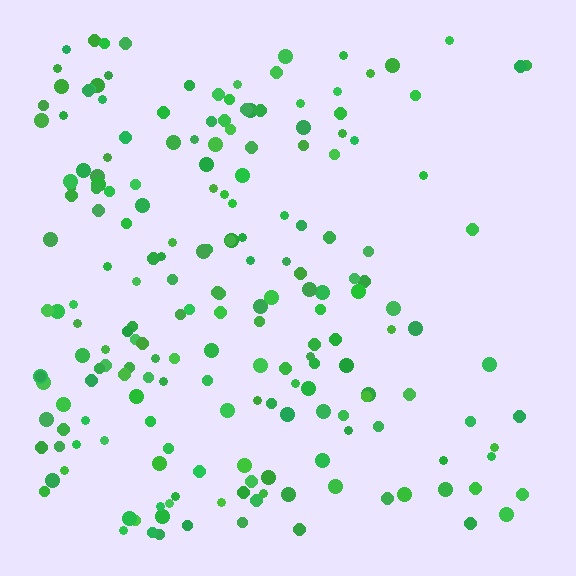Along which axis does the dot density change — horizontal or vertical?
Horizontal.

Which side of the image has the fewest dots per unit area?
The right.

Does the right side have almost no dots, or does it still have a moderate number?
Still a moderate number, just noticeably fewer than the left.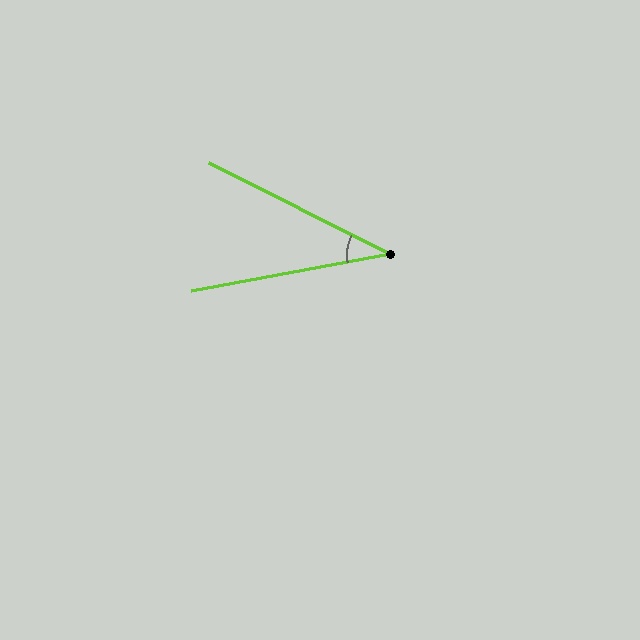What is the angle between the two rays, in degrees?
Approximately 37 degrees.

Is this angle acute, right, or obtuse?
It is acute.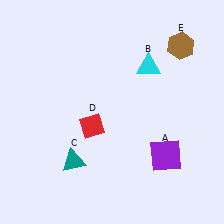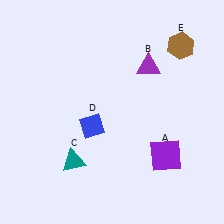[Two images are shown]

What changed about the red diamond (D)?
In Image 1, D is red. In Image 2, it changed to blue.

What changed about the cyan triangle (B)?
In Image 1, B is cyan. In Image 2, it changed to purple.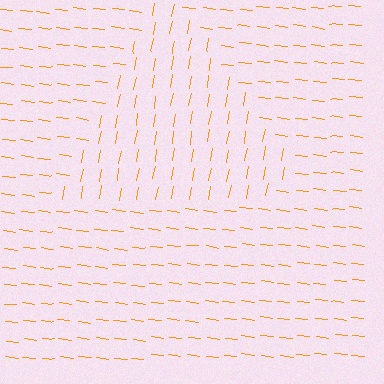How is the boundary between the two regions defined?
The boundary is defined purely by a change in line orientation (approximately 87 degrees difference). All lines are the same color and thickness.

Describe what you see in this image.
The image is filled with small orange line segments. A triangle region in the image has lines oriented differently from the surrounding lines, creating a visible texture boundary.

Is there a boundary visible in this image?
Yes, there is a texture boundary formed by a change in line orientation.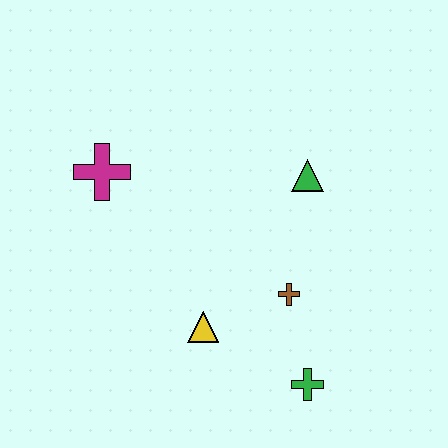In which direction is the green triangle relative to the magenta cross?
The green triangle is to the right of the magenta cross.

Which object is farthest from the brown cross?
The magenta cross is farthest from the brown cross.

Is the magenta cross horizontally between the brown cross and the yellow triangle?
No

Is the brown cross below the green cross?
No